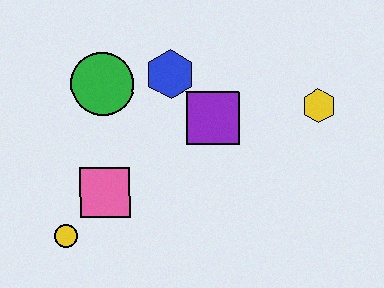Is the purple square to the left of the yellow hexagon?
Yes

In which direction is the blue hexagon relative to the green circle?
The blue hexagon is to the right of the green circle.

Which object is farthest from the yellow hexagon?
The yellow circle is farthest from the yellow hexagon.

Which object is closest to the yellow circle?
The pink square is closest to the yellow circle.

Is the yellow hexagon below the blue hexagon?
Yes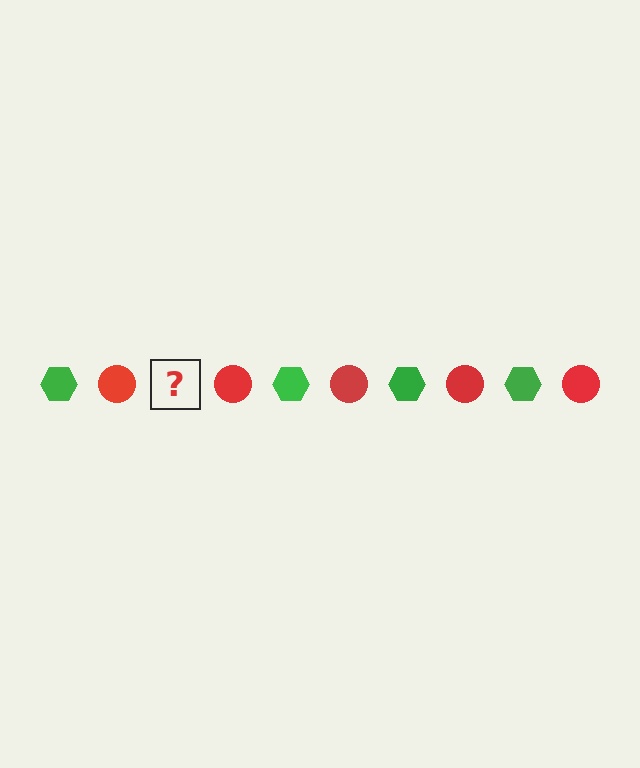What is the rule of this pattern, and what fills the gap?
The rule is that the pattern alternates between green hexagon and red circle. The gap should be filled with a green hexagon.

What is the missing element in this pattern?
The missing element is a green hexagon.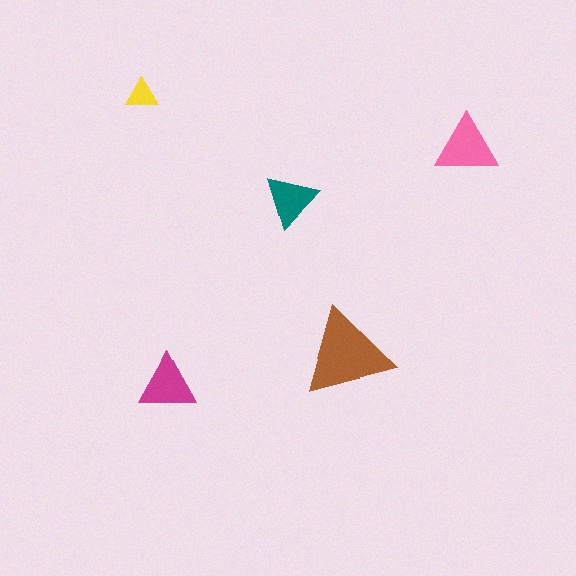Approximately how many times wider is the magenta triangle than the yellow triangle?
About 2 times wider.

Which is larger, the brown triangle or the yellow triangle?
The brown one.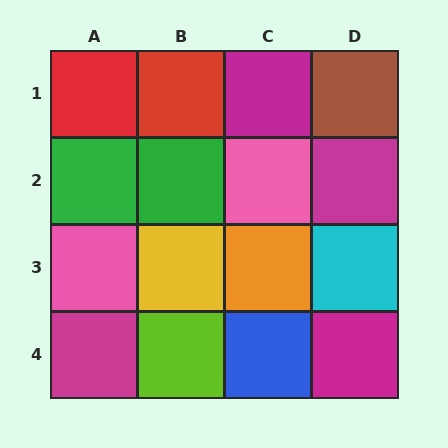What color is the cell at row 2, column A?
Green.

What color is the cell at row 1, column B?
Red.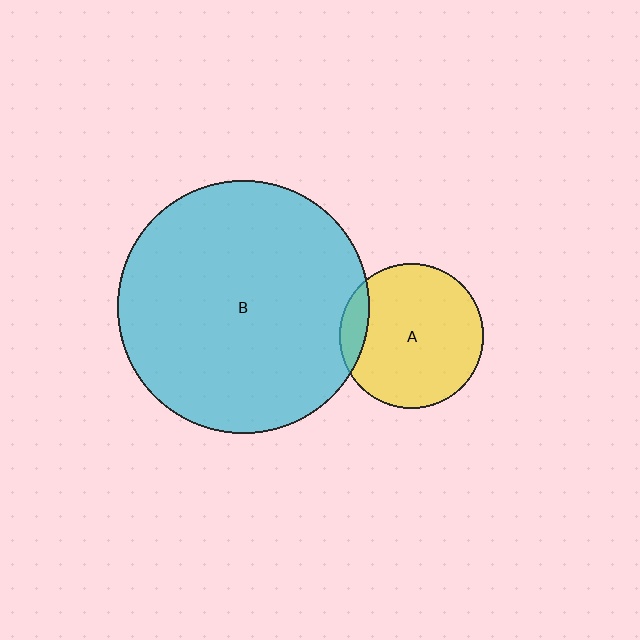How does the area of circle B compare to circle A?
Approximately 3.0 times.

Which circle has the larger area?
Circle B (cyan).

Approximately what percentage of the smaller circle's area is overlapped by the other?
Approximately 10%.